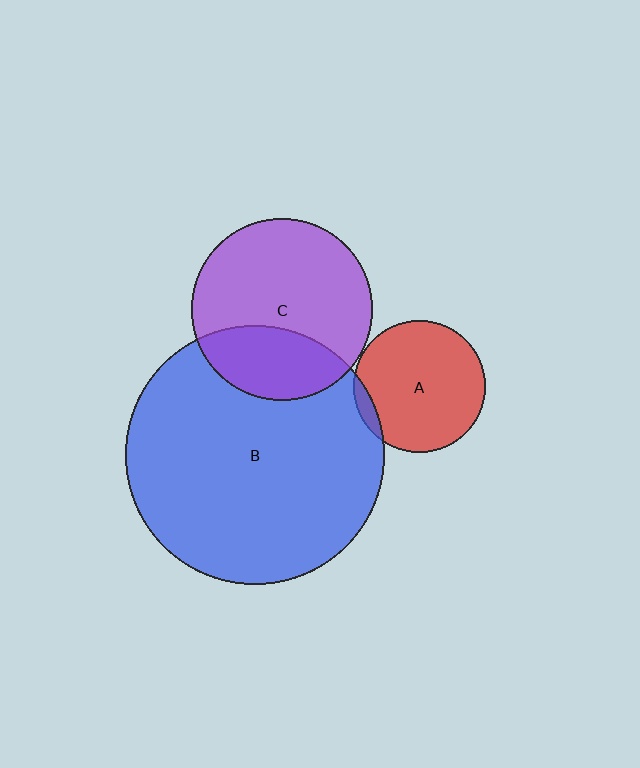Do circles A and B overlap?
Yes.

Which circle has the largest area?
Circle B (blue).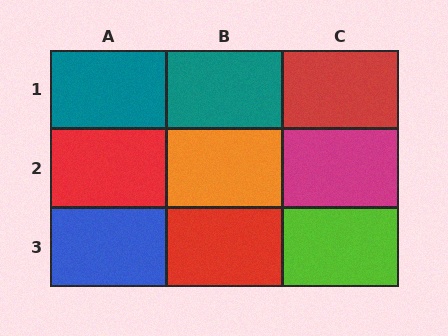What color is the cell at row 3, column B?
Red.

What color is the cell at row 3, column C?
Lime.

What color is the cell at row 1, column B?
Teal.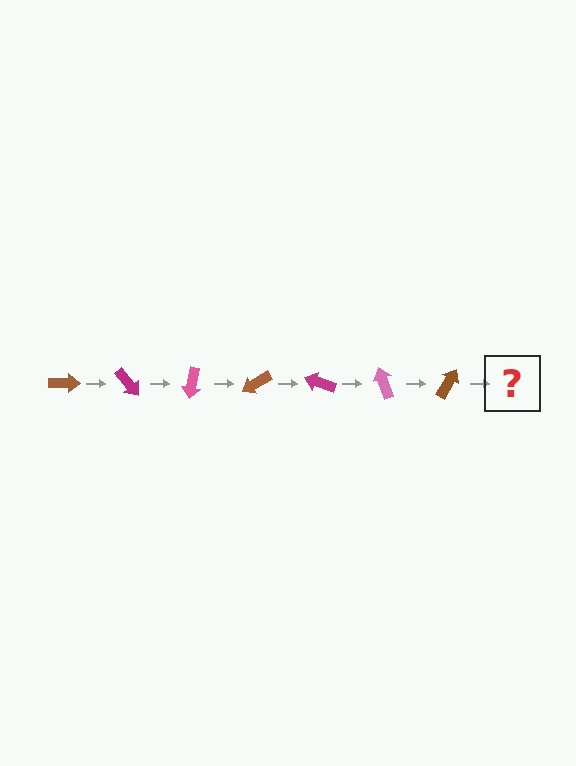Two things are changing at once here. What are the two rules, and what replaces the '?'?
The two rules are that it rotates 50 degrees each step and the color cycles through brown, magenta, and pink. The '?' should be a magenta arrow, rotated 350 degrees from the start.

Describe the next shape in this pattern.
It should be a magenta arrow, rotated 350 degrees from the start.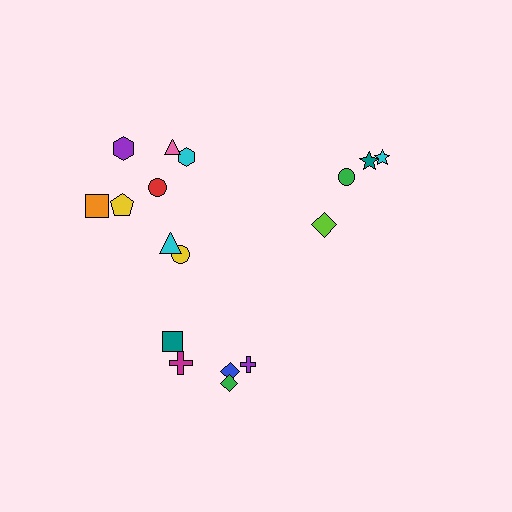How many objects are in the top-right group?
There are 4 objects.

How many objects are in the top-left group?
There are 8 objects.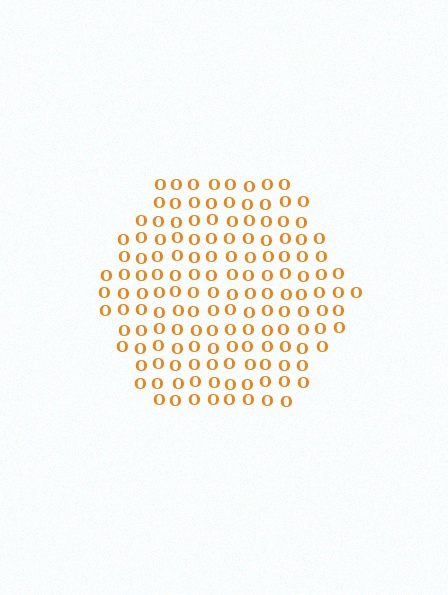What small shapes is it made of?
It is made of small letter O's.